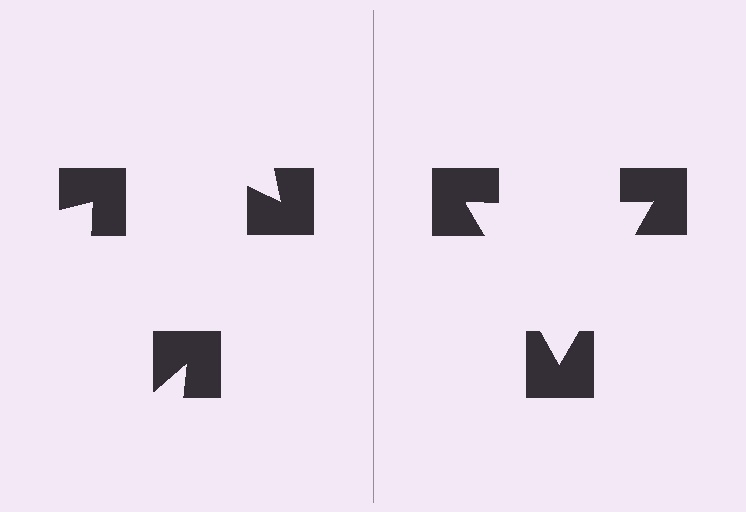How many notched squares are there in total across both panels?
6 — 3 on each side.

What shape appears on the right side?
An illusory triangle.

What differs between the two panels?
The notched squares are positioned identically on both sides; only the wedge orientations differ. On the right they align to a triangle; on the left they are misaligned.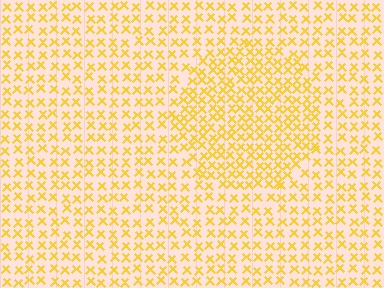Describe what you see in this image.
The image contains small yellow elements arranged at two different densities. A circle-shaped region is visible where the elements are more densely packed than the surrounding area.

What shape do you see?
I see a circle.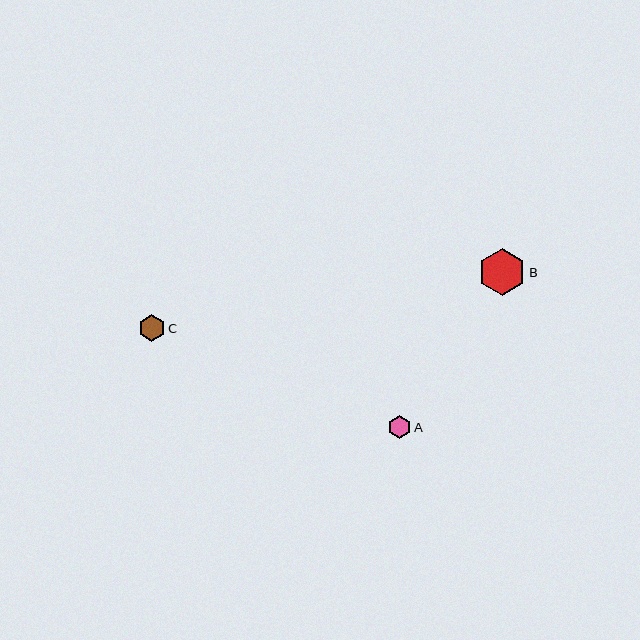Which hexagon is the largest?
Hexagon B is the largest with a size of approximately 48 pixels.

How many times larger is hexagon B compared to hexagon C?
Hexagon B is approximately 1.8 times the size of hexagon C.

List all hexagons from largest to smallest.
From largest to smallest: B, C, A.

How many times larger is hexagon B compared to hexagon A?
Hexagon B is approximately 2.0 times the size of hexagon A.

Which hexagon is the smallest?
Hexagon A is the smallest with a size of approximately 23 pixels.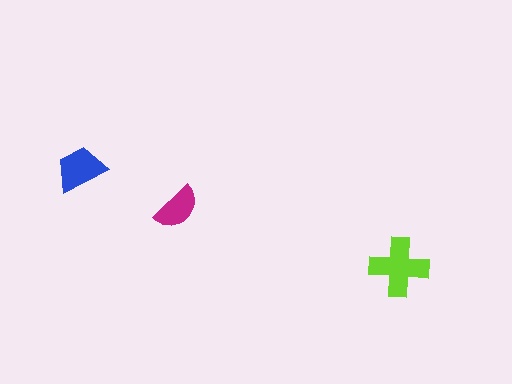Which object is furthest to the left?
The blue trapezoid is leftmost.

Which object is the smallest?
The magenta semicircle.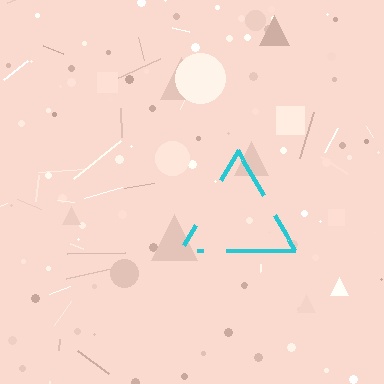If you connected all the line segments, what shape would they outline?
They would outline a triangle.